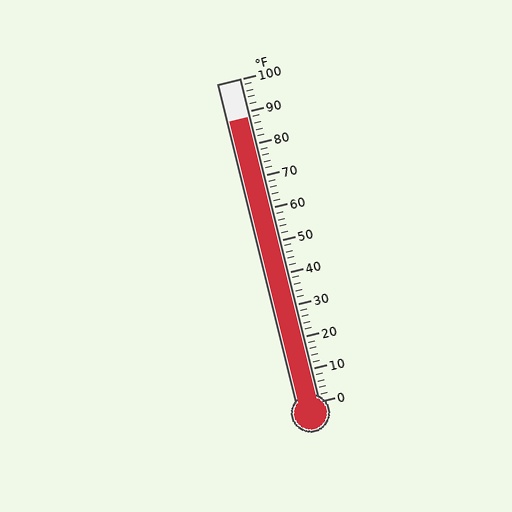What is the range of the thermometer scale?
The thermometer scale ranges from 0°F to 100°F.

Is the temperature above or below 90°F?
The temperature is below 90°F.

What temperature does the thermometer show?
The thermometer shows approximately 88°F.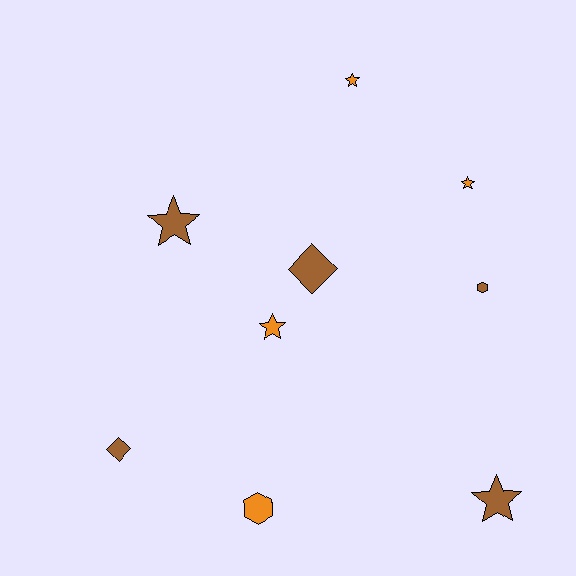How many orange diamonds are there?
There are no orange diamonds.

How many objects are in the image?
There are 9 objects.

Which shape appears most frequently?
Star, with 5 objects.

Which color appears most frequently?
Brown, with 5 objects.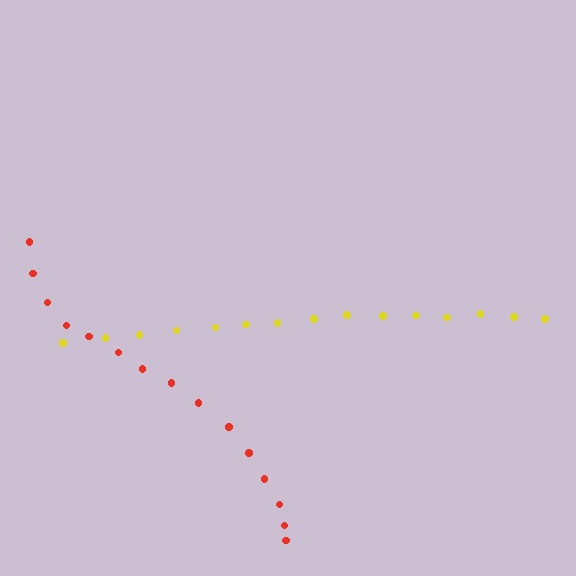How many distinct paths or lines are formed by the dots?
There are 2 distinct paths.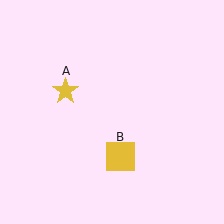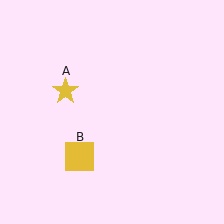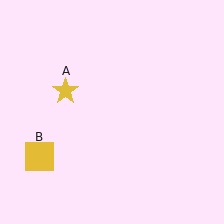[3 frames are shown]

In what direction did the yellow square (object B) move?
The yellow square (object B) moved left.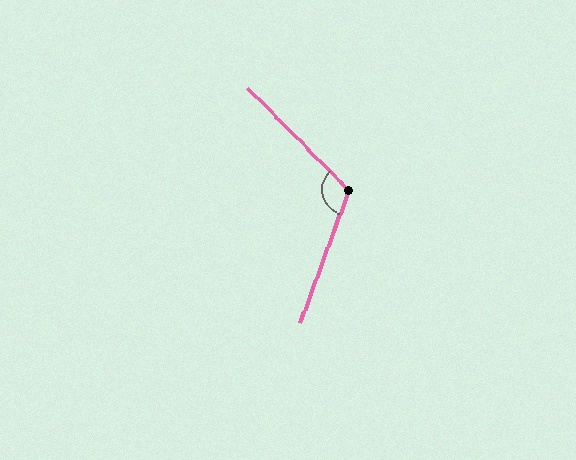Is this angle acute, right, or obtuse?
It is obtuse.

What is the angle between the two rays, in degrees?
Approximately 115 degrees.